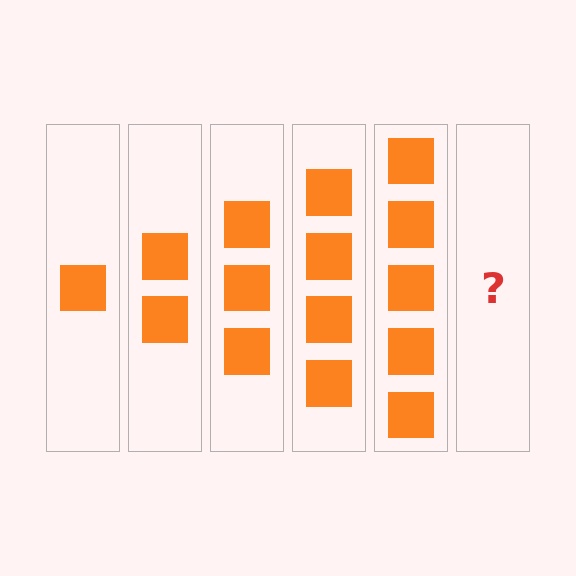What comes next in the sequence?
The next element should be 6 squares.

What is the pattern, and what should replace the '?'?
The pattern is that each step adds one more square. The '?' should be 6 squares.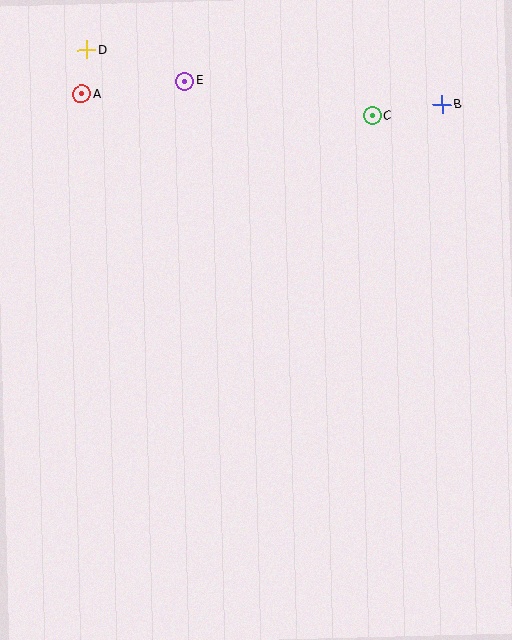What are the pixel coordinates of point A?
Point A is at (82, 94).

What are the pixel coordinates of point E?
Point E is at (185, 81).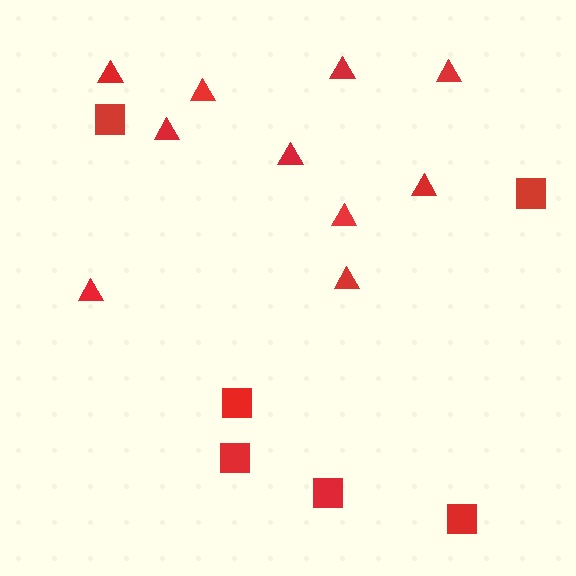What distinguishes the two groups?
There are 2 groups: one group of triangles (10) and one group of squares (6).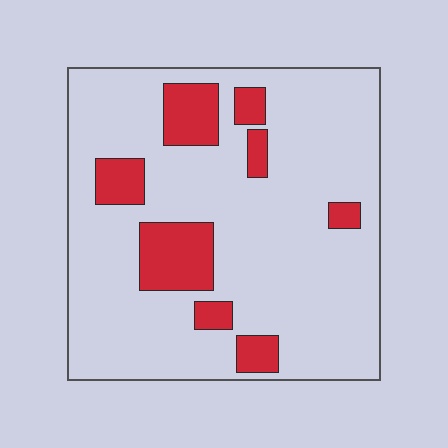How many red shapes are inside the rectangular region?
8.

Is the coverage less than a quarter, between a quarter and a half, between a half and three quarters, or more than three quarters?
Less than a quarter.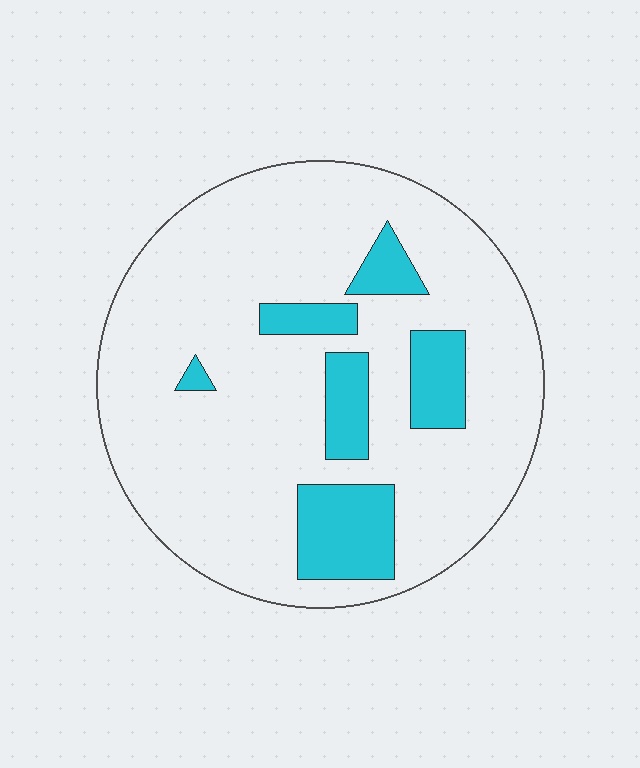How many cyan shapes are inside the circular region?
6.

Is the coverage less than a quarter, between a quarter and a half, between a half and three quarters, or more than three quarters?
Less than a quarter.